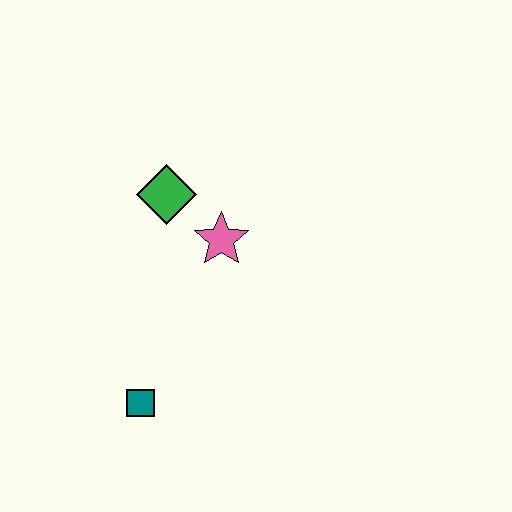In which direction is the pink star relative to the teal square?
The pink star is above the teal square.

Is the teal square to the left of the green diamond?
Yes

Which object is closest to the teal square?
The pink star is closest to the teal square.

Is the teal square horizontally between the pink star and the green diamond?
No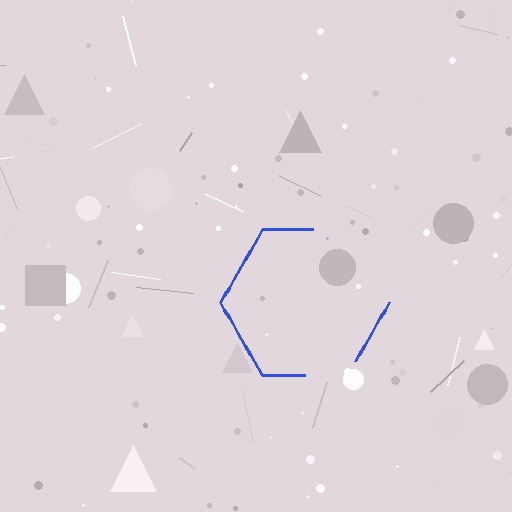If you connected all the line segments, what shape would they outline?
They would outline a hexagon.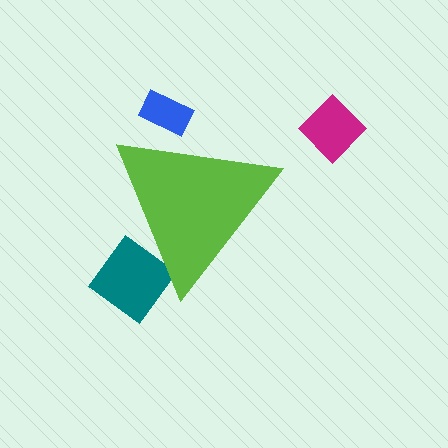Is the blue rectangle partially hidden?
Yes, the blue rectangle is partially hidden behind the lime triangle.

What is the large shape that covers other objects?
A lime triangle.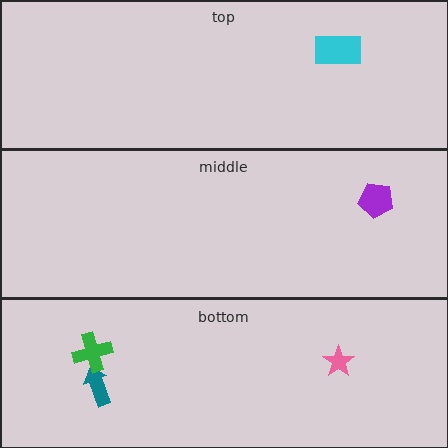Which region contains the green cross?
The bottom region.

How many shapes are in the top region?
1.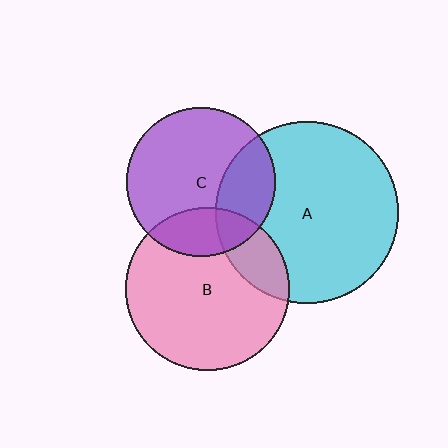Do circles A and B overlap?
Yes.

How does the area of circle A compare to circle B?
Approximately 1.2 times.